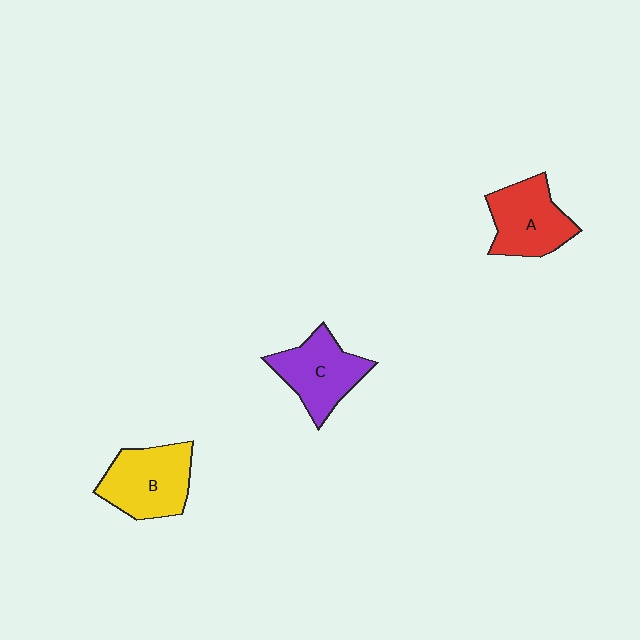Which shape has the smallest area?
Shape C (purple).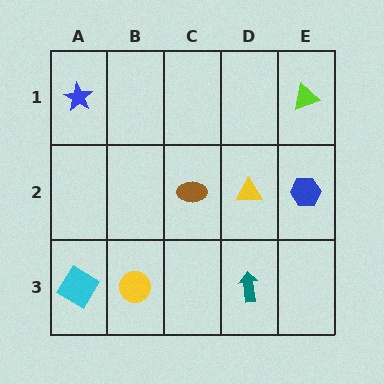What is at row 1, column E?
A lime triangle.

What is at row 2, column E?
A blue hexagon.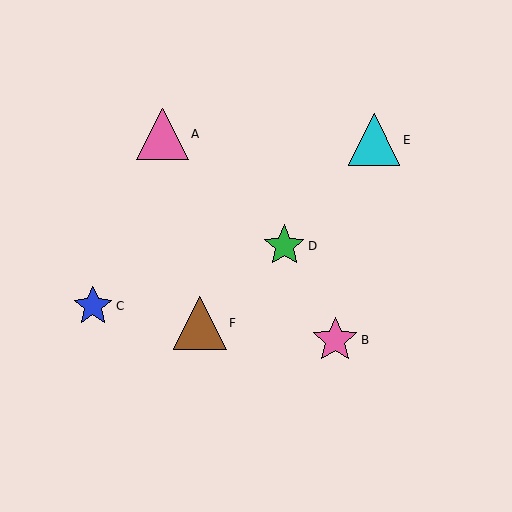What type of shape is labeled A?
Shape A is a pink triangle.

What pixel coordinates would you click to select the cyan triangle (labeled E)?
Click at (374, 140) to select the cyan triangle E.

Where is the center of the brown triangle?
The center of the brown triangle is at (200, 323).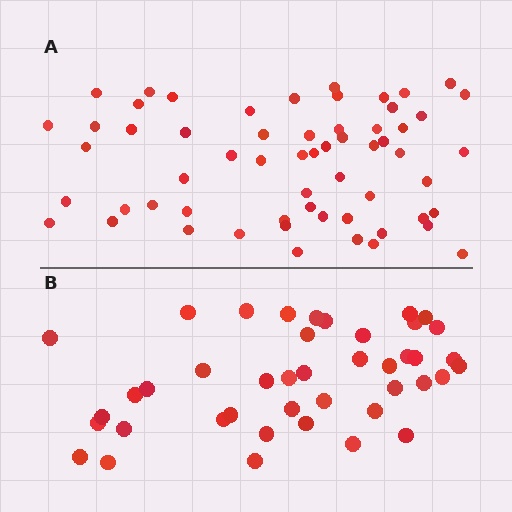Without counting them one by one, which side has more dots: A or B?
Region A (the top region) has more dots.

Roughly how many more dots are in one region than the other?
Region A has approximately 20 more dots than region B.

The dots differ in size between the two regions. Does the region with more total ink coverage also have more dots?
No. Region B has more total ink coverage because its dots are larger, but region A actually contains more individual dots. Total area can be misleading — the number of items is what matters here.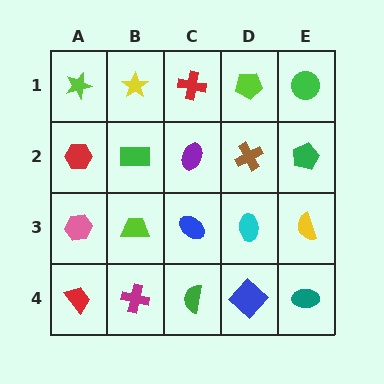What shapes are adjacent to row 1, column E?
A green pentagon (row 2, column E), a lime pentagon (row 1, column D).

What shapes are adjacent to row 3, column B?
A green rectangle (row 2, column B), a magenta cross (row 4, column B), a pink hexagon (row 3, column A), a blue ellipse (row 3, column C).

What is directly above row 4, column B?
A lime trapezoid.